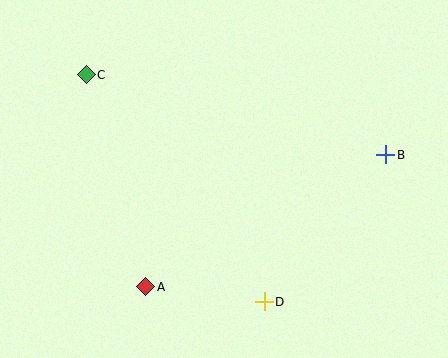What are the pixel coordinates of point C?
Point C is at (86, 75).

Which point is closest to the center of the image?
Point D at (264, 302) is closest to the center.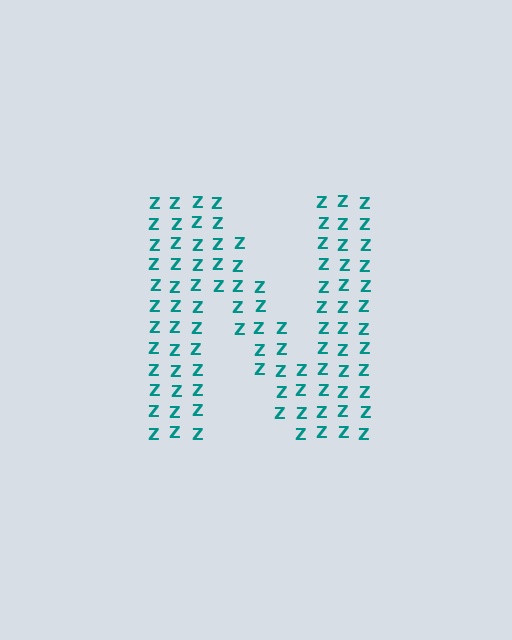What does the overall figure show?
The overall figure shows the letter N.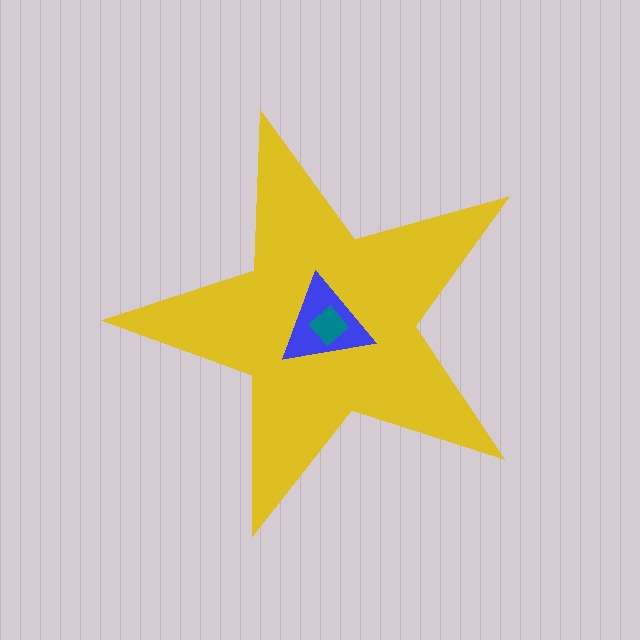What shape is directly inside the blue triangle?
The teal diamond.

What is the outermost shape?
The yellow star.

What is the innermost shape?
The teal diamond.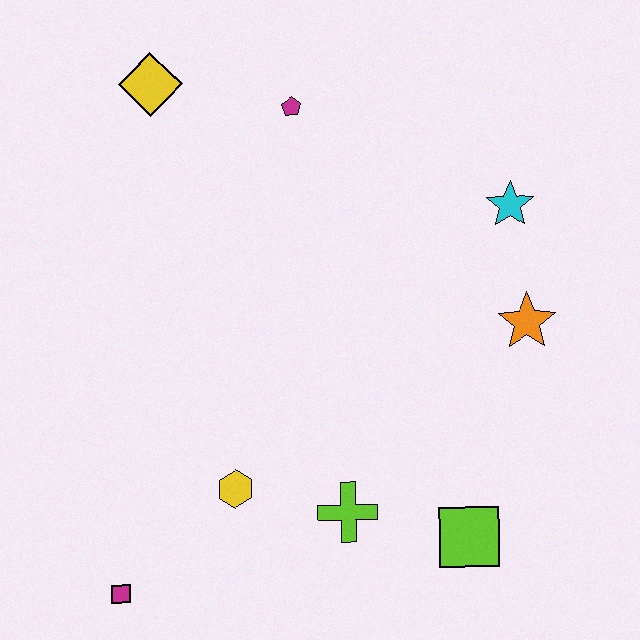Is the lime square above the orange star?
No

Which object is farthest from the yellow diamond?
The lime square is farthest from the yellow diamond.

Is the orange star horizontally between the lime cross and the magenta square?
No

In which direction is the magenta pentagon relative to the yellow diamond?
The magenta pentagon is to the right of the yellow diamond.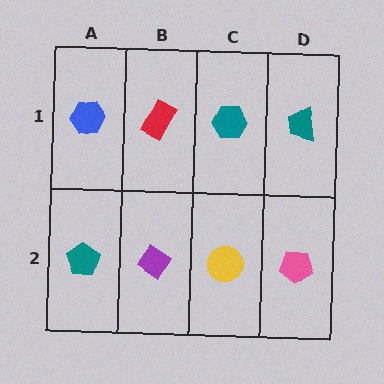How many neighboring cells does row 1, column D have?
2.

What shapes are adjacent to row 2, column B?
A red rectangle (row 1, column B), a teal pentagon (row 2, column A), a yellow circle (row 2, column C).